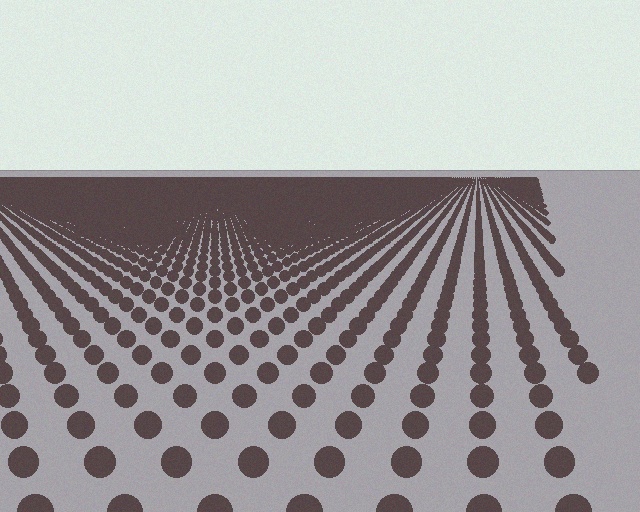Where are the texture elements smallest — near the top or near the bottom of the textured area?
Near the top.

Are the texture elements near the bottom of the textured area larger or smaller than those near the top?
Larger. Near the bottom, elements are closer to the viewer and appear at a bigger on-screen size.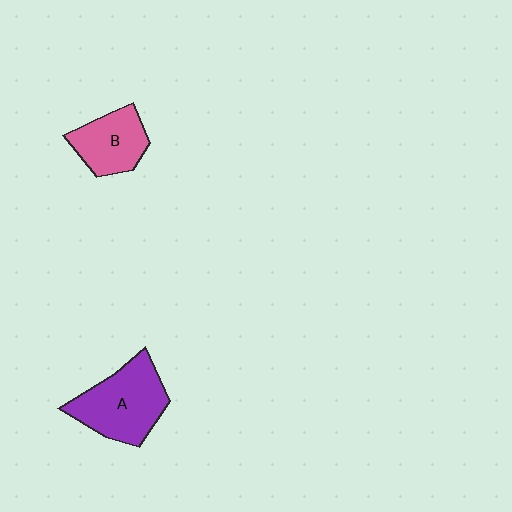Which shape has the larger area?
Shape A (purple).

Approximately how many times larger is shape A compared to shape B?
Approximately 1.4 times.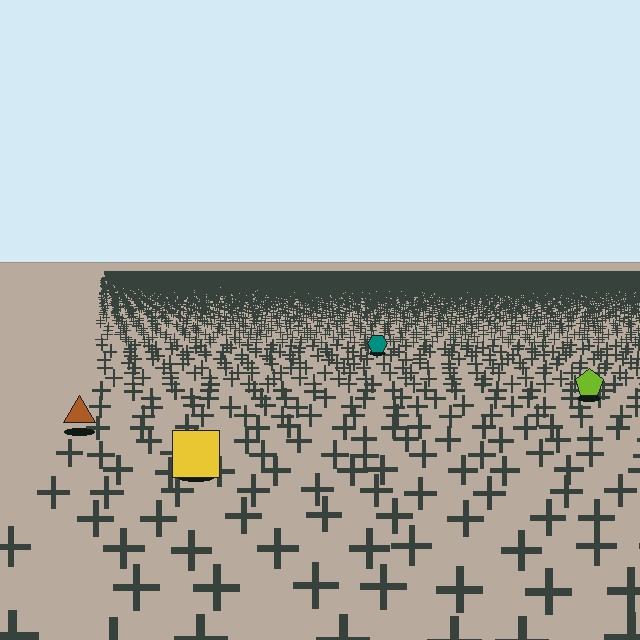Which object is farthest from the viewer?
The teal hexagon is farthest from the viewer. It appears smaller and the ground texture around it is denser.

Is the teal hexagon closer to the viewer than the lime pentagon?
No. The lime pentagon is closer — you can tell from the texture gradient: the ground texture is coarser near it.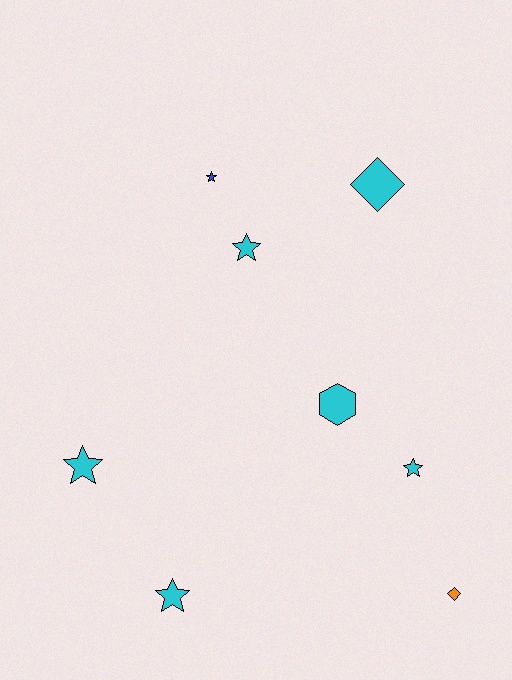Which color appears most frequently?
Cyan, with 6 objects.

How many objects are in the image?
There are 8 objects.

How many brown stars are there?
There are no brown stars.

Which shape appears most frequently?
Star, with 5 objects.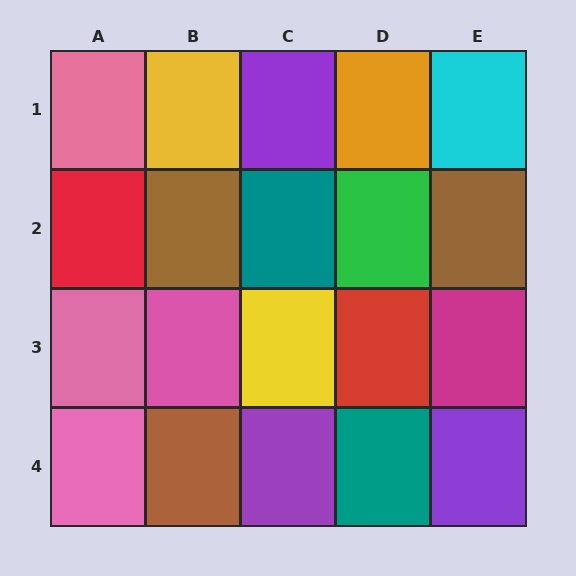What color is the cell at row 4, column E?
Purple.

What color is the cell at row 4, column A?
Pink.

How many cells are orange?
1 cell is orange.